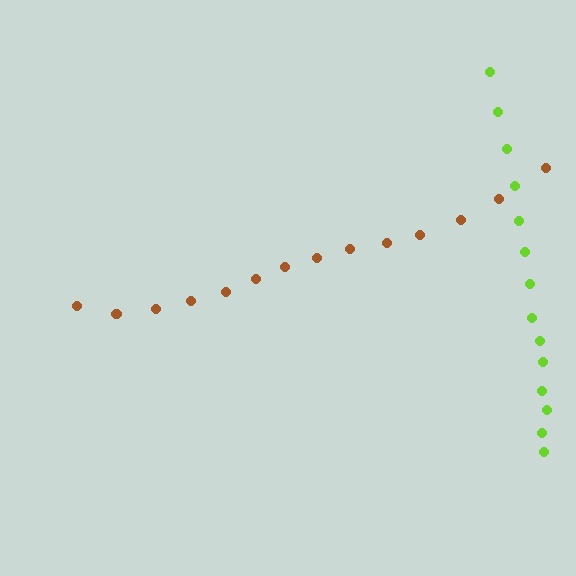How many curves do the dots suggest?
There are 2 distinct paths.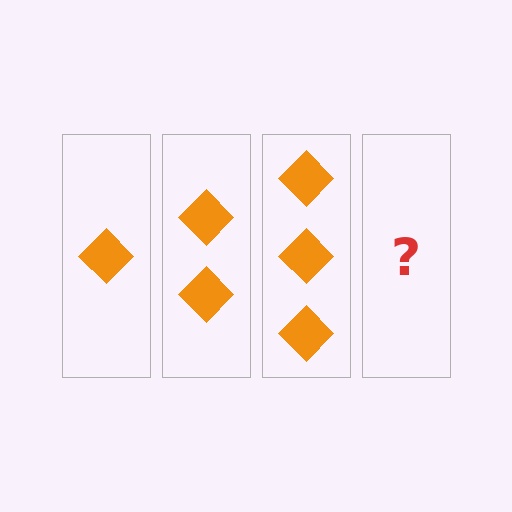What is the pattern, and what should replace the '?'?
The pattern is that each step adds one more diamond. The '?' should be 4 diamonds.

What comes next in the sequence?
The next element should be 4 diamonds.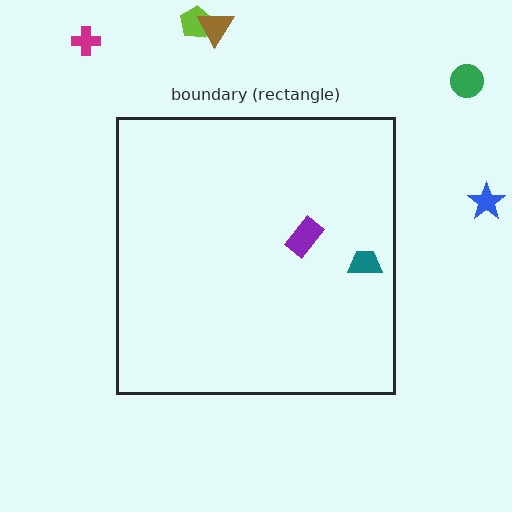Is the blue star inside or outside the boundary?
Outside.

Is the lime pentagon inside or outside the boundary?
Outside.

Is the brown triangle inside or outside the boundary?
Outside.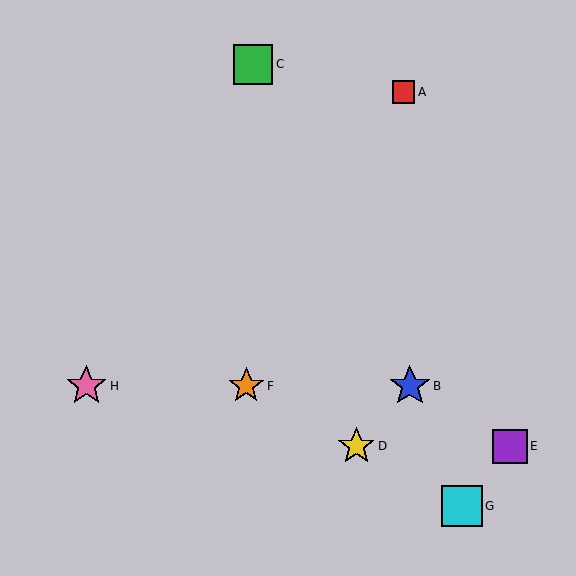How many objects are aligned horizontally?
3 objects (B, F, H) are aligned horizontally.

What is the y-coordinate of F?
Object F is at y≈386.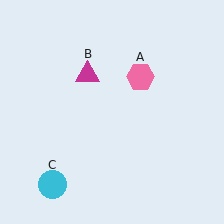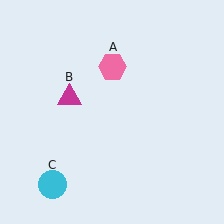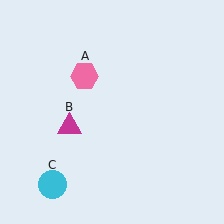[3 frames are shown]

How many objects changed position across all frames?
2 objects changed position: pink hexagon (object A), magenta triangle (object B).